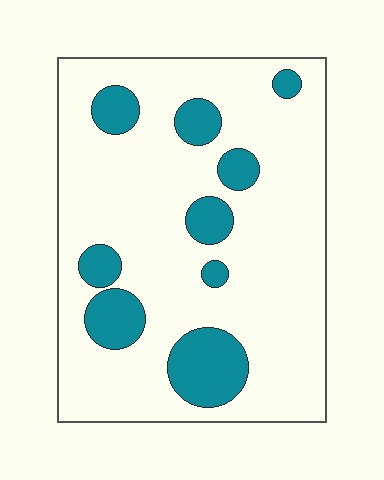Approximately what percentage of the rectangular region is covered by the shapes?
Approximately 20%.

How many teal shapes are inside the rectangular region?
9.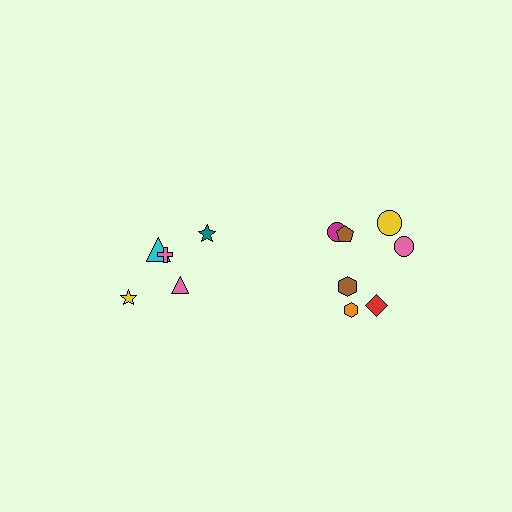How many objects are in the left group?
There are 5 objects.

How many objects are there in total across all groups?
There are 12 objects.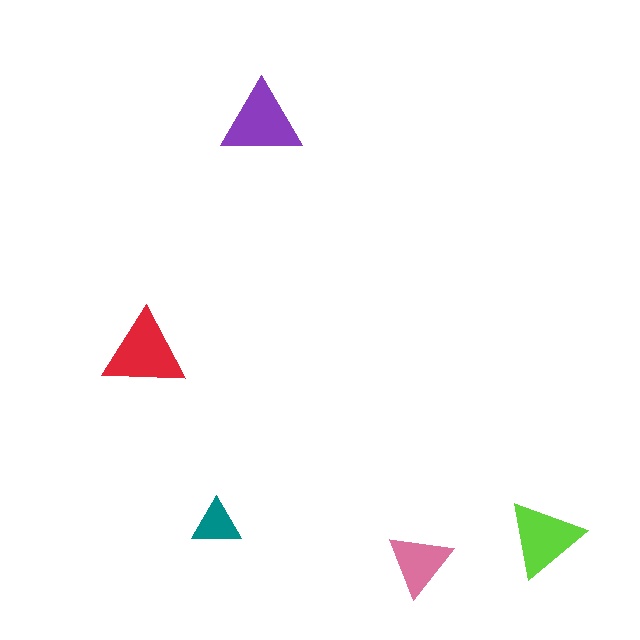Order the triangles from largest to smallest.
the red one, the purple one, the lime one, the pink one, the teal one.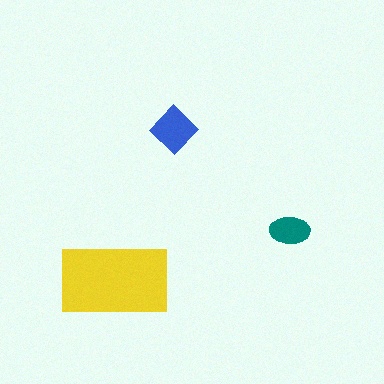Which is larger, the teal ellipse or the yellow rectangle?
The yellow rectangle.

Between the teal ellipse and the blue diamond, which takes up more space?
The blue diamond.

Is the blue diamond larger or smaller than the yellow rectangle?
Smaller.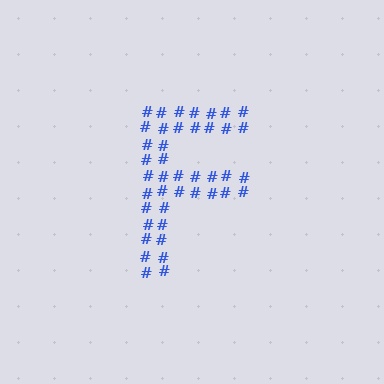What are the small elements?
The small elements are hash symbols.